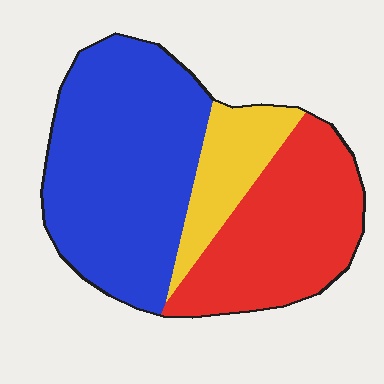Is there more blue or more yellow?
Blue.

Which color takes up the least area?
Yellow, at roughly 15%.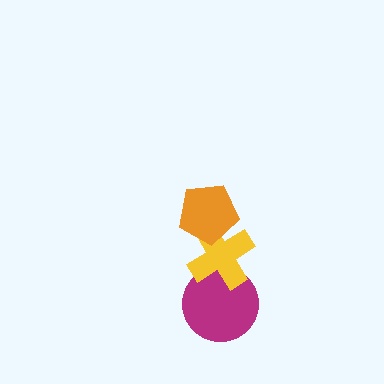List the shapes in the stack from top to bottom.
From top to bottom: the orange pentagon, the yellow cross, the magenta circle.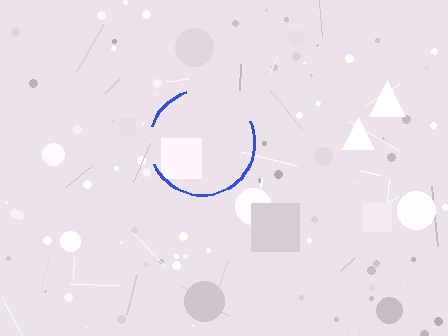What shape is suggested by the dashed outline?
The dashed outline suggests a circle.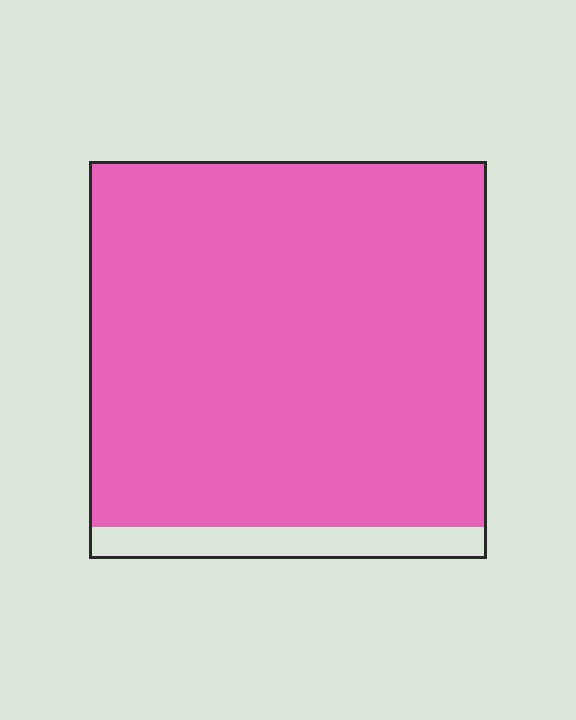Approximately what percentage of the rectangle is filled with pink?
Approximately 90%.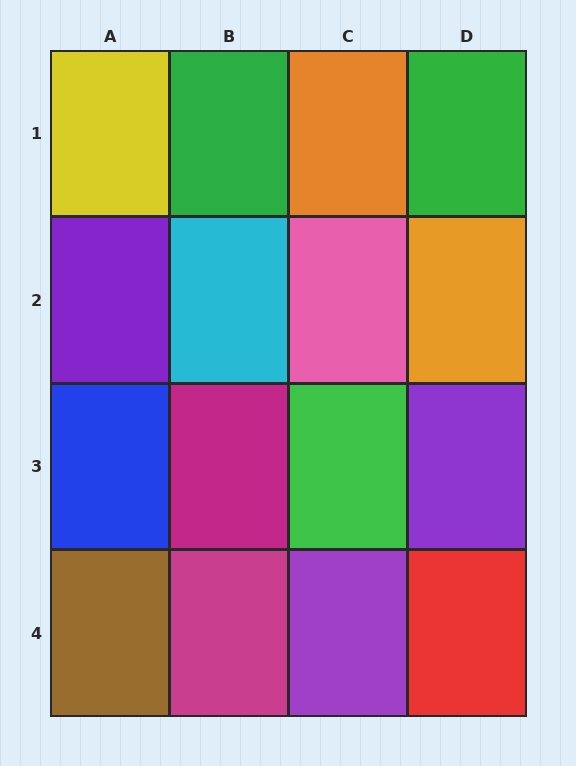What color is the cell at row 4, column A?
Brown.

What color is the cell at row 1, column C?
Orange.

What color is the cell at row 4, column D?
Red.